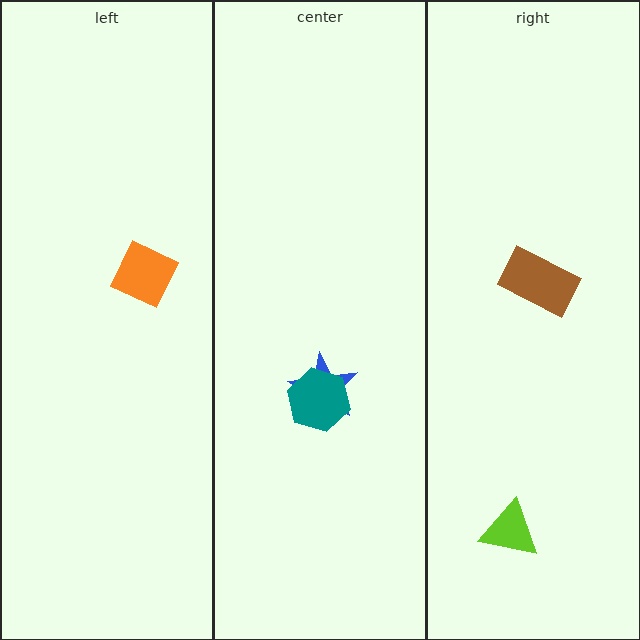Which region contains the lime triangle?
The right region.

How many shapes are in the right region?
2.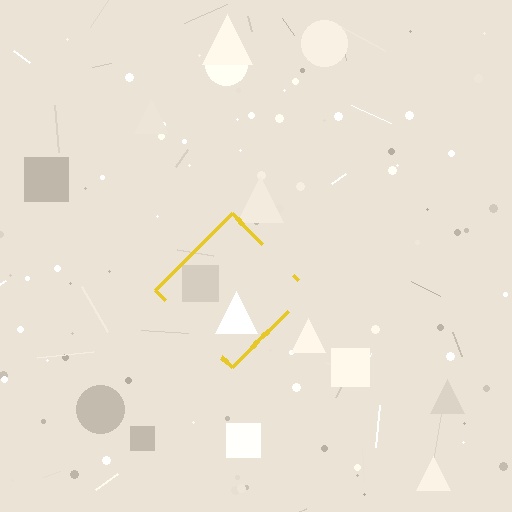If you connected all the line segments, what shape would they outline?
They would outline a diamond.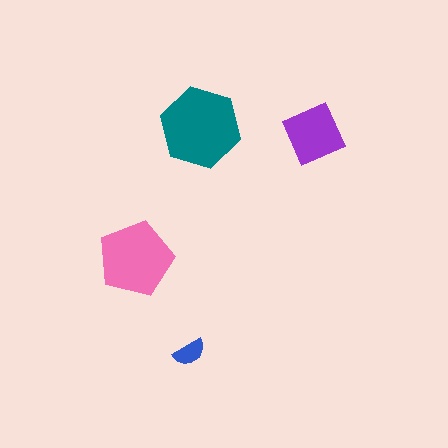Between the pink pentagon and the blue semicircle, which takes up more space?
The pink pentagon.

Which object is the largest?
The teal hexagon.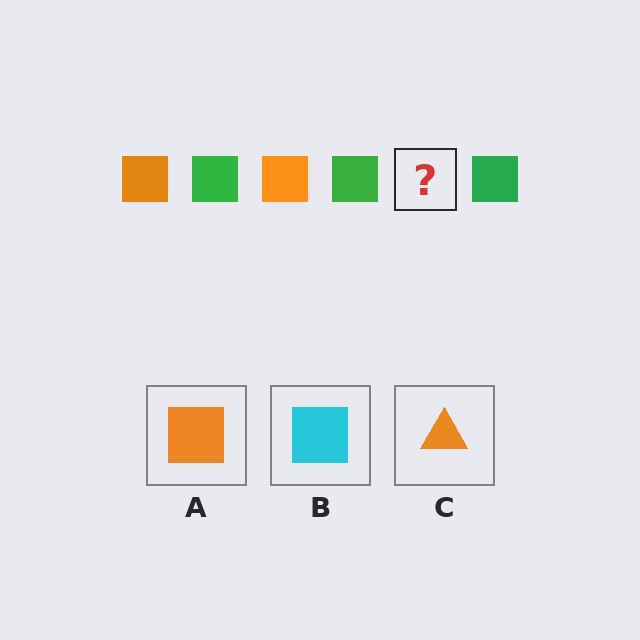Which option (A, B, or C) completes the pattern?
A.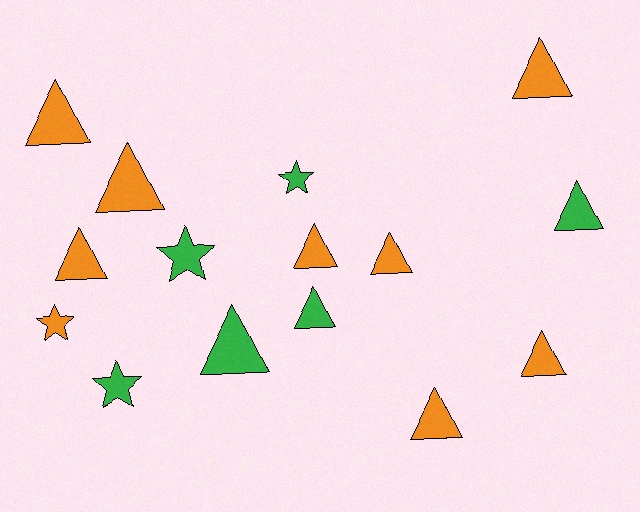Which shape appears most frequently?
Triangle, with 11 objects.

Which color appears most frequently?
Orange, with 9 objects.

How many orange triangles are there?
There are 8 orange triangles.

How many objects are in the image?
There are 15 objects.